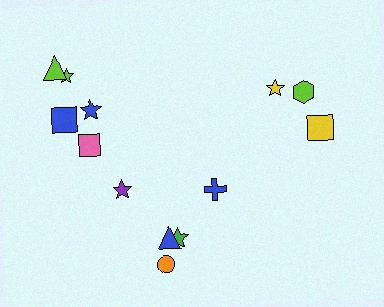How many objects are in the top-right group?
There are 3 objects.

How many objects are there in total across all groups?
There are 13 objects.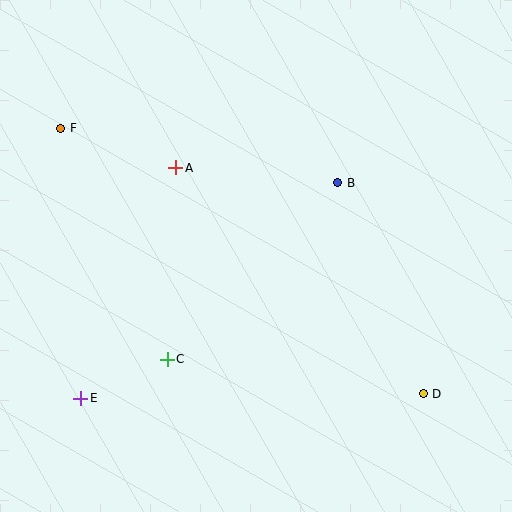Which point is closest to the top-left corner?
Point F is closest to the top-left corner.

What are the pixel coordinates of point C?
Point C is at (167, 359).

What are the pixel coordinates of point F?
Point F is at (61, 128).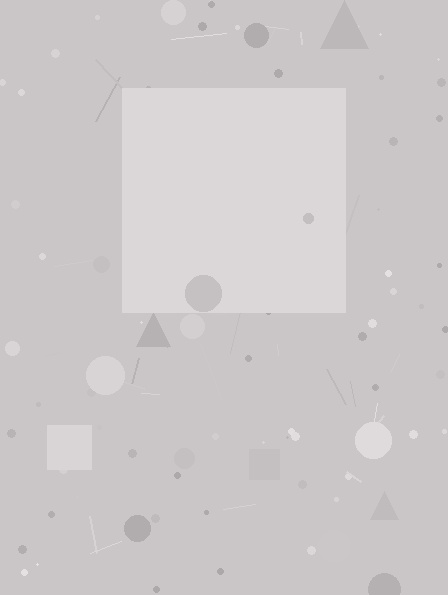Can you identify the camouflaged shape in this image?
The camouflaged shape is a square.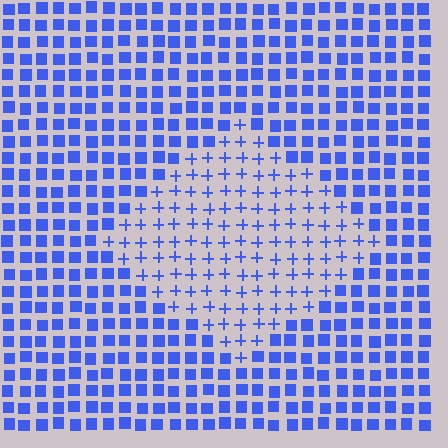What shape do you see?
I see a diamond.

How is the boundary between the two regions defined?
The boundary is defined by a change in element shape: plus signs inside vs. squares outside. All elements share the same color and spacing.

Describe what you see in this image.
The image is filled with small blue elements arranged in a uniform grid. A diamond-shaped region contains plus signs, while the surrounding area contains squares. The boundary is defined purely by the change in element shape.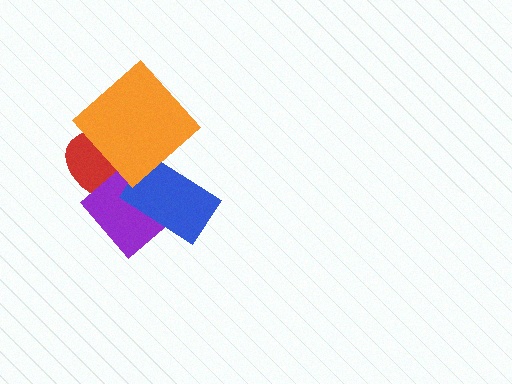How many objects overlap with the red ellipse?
3 objects overlap with the red ellipse.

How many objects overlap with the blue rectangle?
2 objects overlap with the blue rectangle.